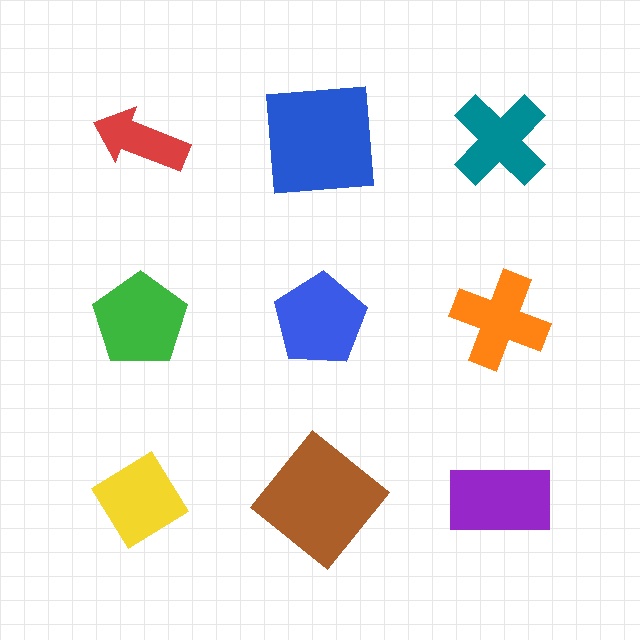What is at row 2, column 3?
An orange cross.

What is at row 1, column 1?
A red arrow.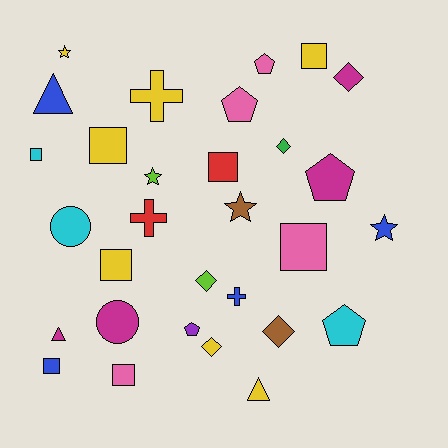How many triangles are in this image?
There are 3 triangles.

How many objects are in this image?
There are 30 objects.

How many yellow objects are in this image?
There are 7 yellow objects.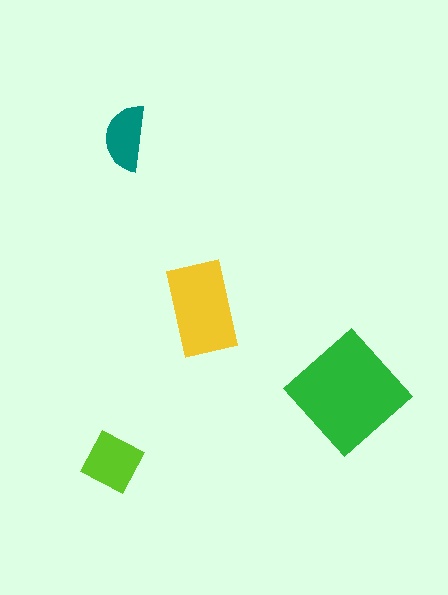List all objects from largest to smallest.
The green diamond, the yellow rectangle, the lime square, the teal semicircle.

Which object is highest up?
The teal semicircle is topmost.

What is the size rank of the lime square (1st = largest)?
3rd.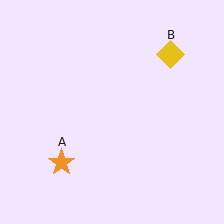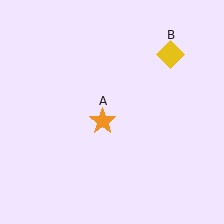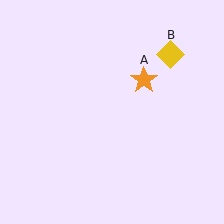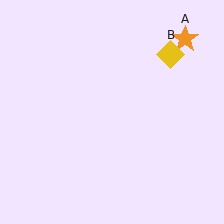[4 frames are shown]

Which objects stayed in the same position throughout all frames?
Yellow diamond (object B) remained stationary.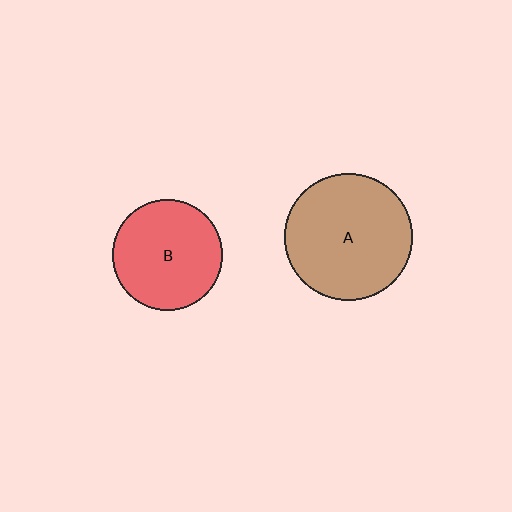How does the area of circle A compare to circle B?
Approximately 1.3 times.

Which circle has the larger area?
Circle A (brown).